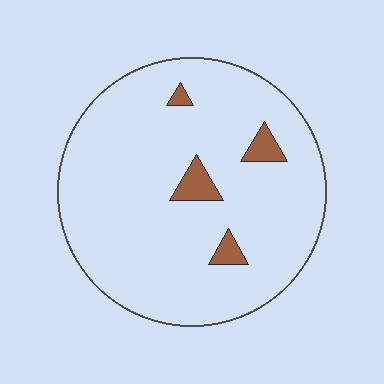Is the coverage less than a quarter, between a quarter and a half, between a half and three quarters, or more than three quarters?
Less than a quarter.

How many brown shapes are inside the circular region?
4.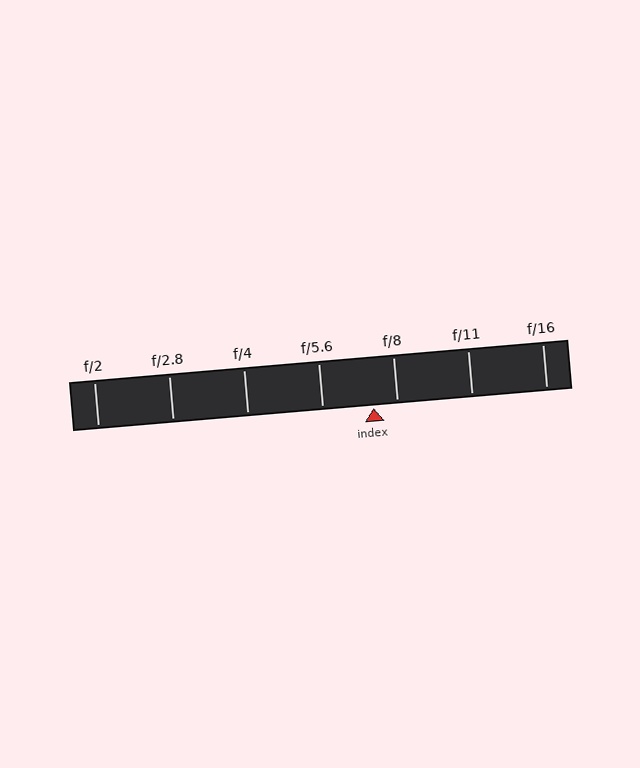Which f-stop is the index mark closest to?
The index mark is closest to f/8.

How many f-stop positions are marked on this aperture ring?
There are 7 f-stop positions marked.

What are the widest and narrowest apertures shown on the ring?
The widest aperture shown is f/2 and the narrowest is f/16.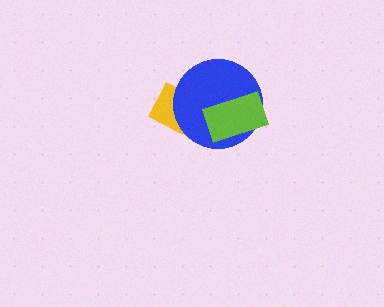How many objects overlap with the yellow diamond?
1 object overlaps with the yellow diamond.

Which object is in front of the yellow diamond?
The blue circle is in front of the yellow diamond.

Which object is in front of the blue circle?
The lime rectangle is in front of the blue circle.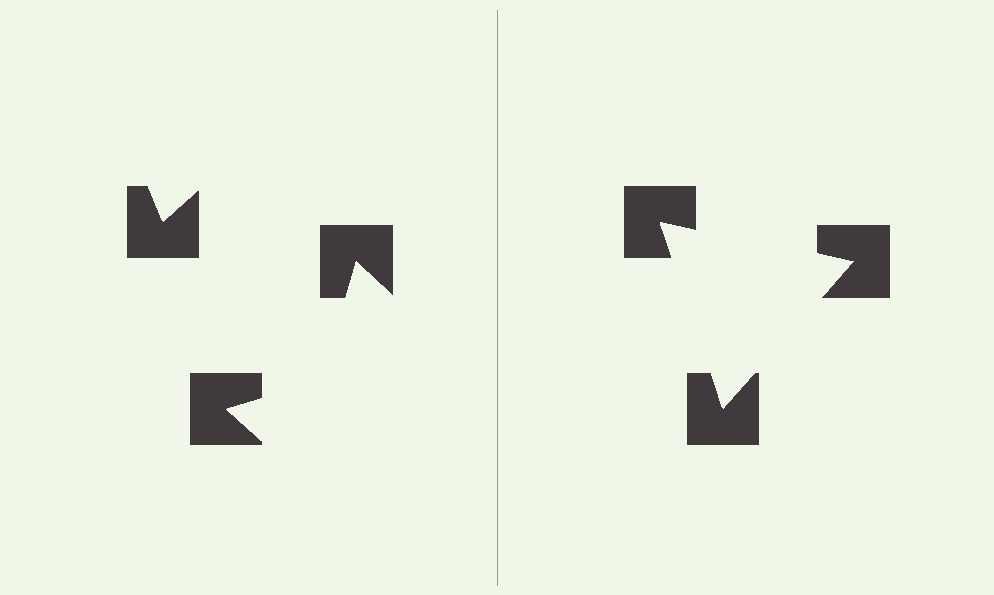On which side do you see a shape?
An illusory triangle appears on the right side. On the left side the wedge cuts are rotated, so no coherent shape forms.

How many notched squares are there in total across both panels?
6 — 3 on each side.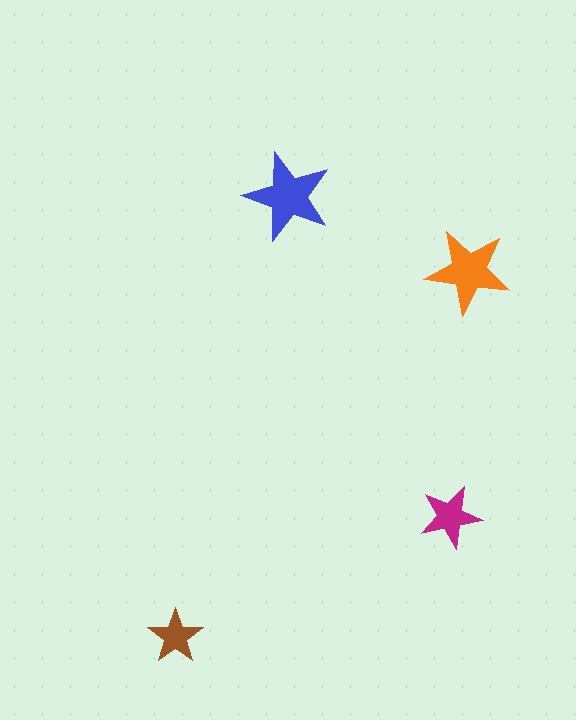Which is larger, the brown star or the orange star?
The orange one.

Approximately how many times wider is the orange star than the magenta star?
About 1.5 times wider.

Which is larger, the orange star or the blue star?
The blue one.